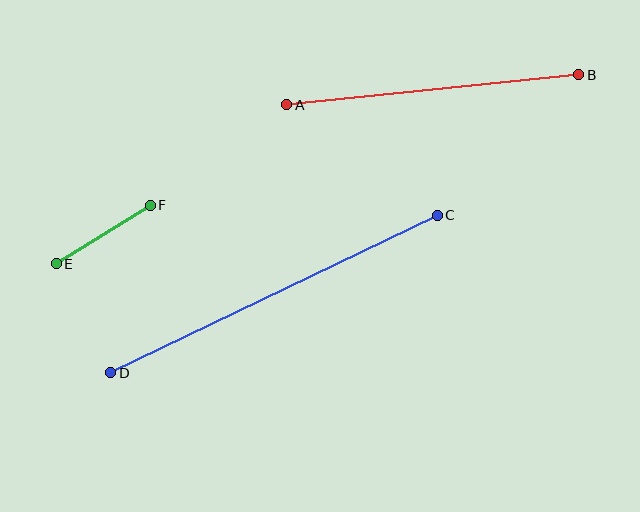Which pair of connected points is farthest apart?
Points C and D are farthest apart.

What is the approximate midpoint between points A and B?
The midpoint is at approximately (433, 90) pixels.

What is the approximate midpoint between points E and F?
The midpoint is at approximately (103, 234) pixels.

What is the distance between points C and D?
The distance is approximately 363 pixels.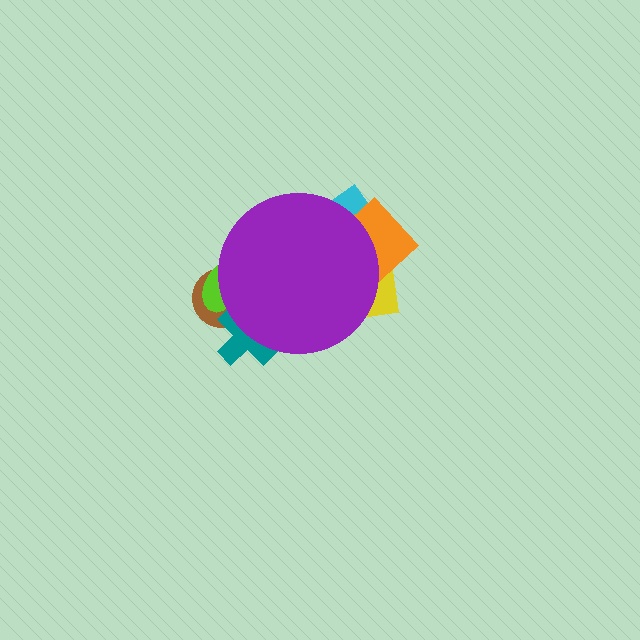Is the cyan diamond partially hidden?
Yes, the cyan diamond is partially hidden behind the purple circle.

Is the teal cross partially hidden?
Yes, the teal cross is partially hidden behind the purple circle.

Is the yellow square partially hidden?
Yes, the yellow square is partially hidden behind the purple circle.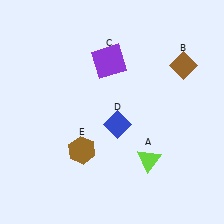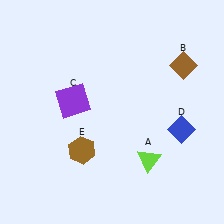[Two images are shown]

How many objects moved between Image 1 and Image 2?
2 objects moved between the two images.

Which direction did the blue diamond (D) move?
The blue diamond (D) moved right.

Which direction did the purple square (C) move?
The purple square (C) moved down.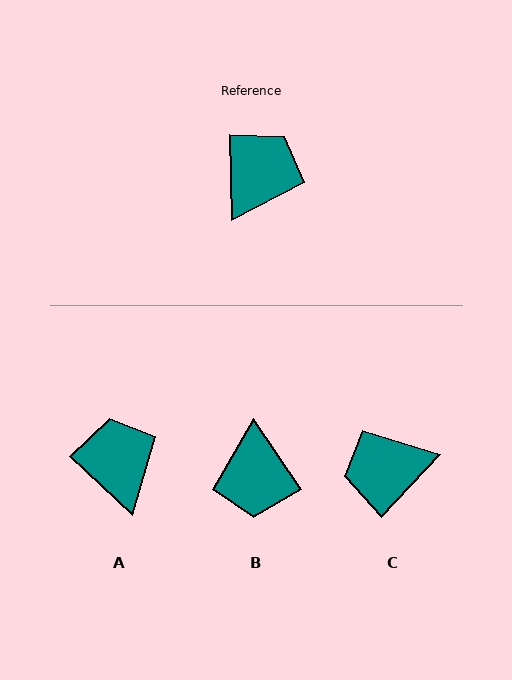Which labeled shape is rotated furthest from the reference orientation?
B, about 147 degrees away.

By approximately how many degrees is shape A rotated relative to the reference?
Approximately 45 degrees counter-clockwise.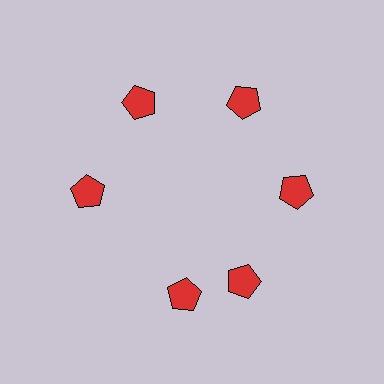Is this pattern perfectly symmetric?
No. The 6 red pentagons are arranged in a ring, but one element near the 7 o'clock position is rotated out of alignment along the ring, breaking the 6-fold rotational symmetry.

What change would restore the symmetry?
The symmetry would be restored by rotating it back into even spacing with its neighbors so that all 6 pentagons sit at equal angles and equal distance from the center.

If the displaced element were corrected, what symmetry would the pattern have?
It would have 6-fold rotational symmetry — the pattern would map onto itself every 60 degrees.